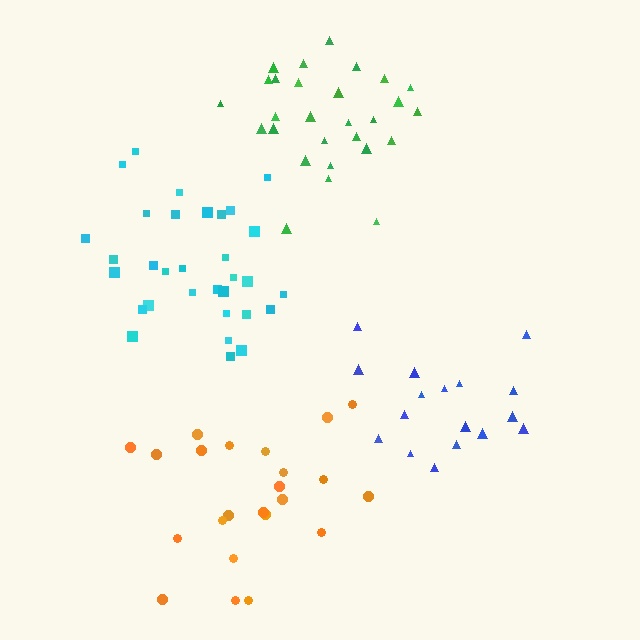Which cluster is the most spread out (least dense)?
Blue.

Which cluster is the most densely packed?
Cyan.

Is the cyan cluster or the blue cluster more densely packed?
Cyan.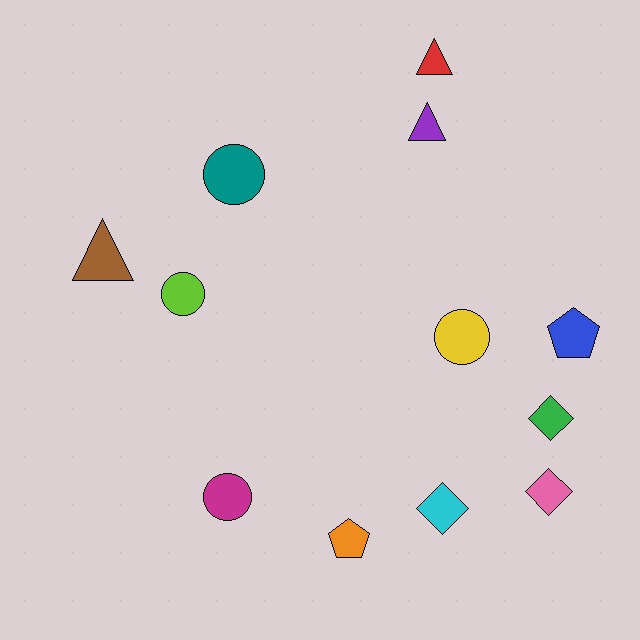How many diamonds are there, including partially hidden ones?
There are 3 diamonds.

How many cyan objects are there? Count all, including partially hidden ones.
There is 1 cyan object.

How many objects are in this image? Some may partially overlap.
There are 12 objects.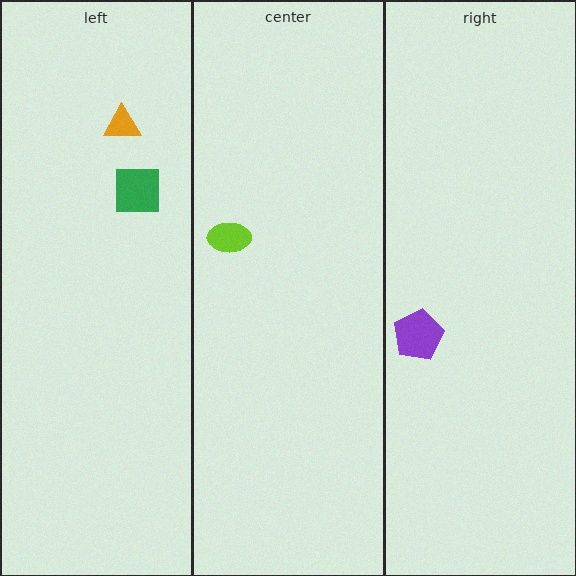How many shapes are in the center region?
1.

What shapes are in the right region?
The purple pentagon.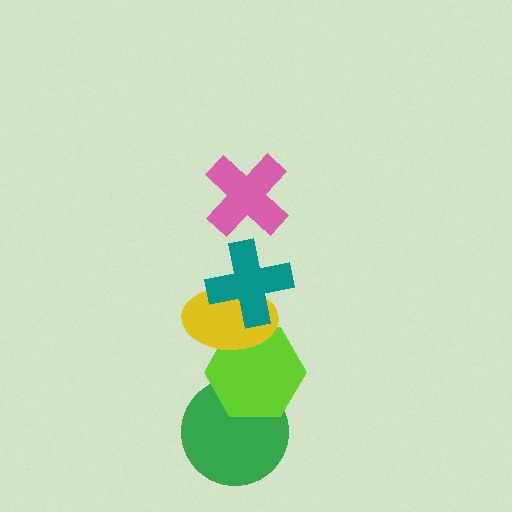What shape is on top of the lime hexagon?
The yellow ellipse is on top of the lime hexagon.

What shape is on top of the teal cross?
The pink cross is on top of the teal cross.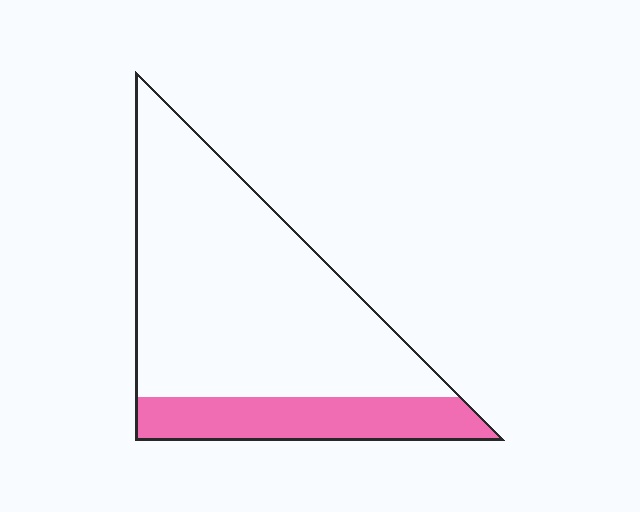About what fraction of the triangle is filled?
About one fifth (1/5).